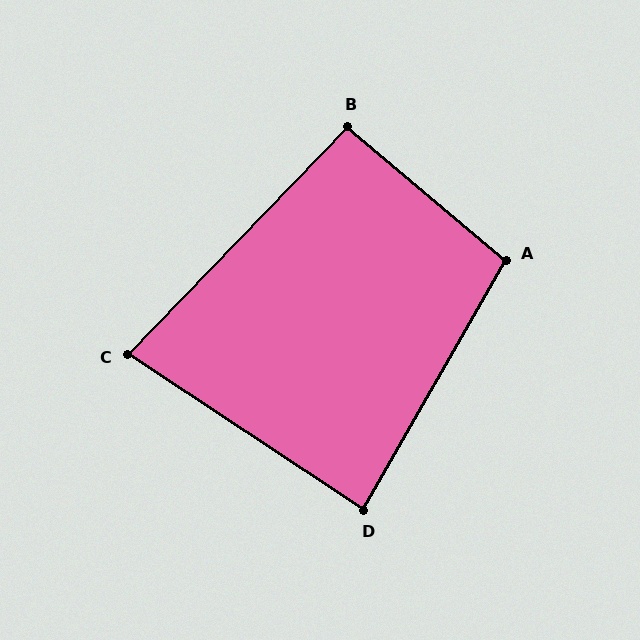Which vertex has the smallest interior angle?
C, at approximately 80 degrees.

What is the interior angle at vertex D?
Approximately 86 degrees (approximately right).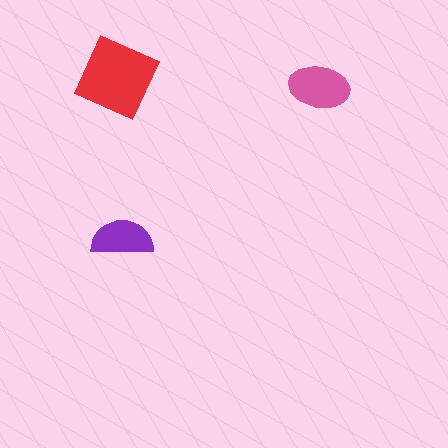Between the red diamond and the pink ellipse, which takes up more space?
The red diamond.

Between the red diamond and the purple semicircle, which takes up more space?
The red diamond.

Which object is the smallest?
The purple semicircle.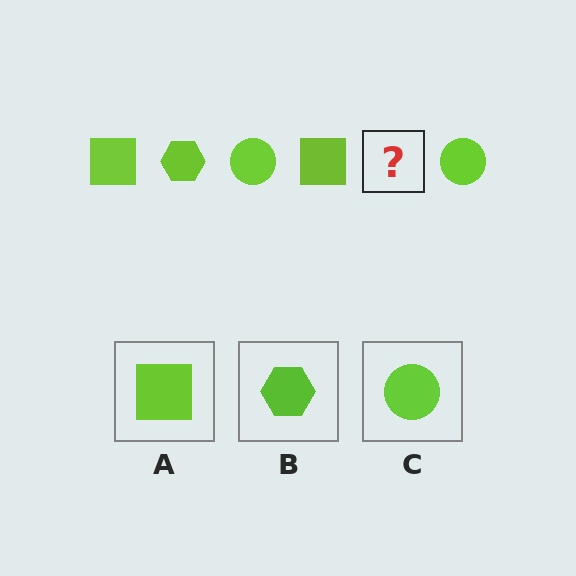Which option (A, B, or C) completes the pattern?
B.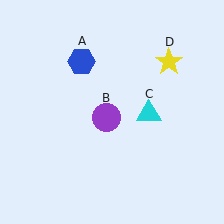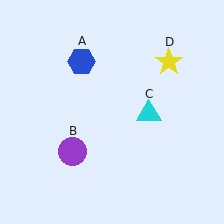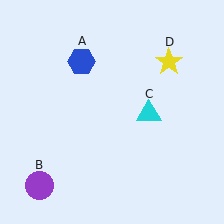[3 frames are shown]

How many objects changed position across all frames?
1 object changed position: purple circle (object B).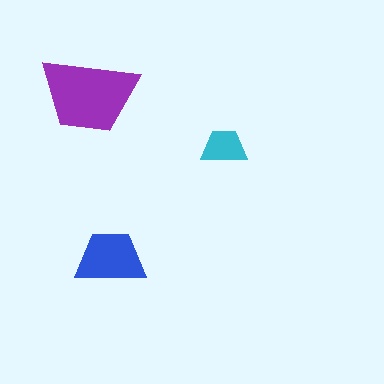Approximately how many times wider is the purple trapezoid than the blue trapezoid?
About 1.5 times wider.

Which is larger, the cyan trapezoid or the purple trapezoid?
The purple one.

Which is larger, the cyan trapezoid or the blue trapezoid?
The blue one.